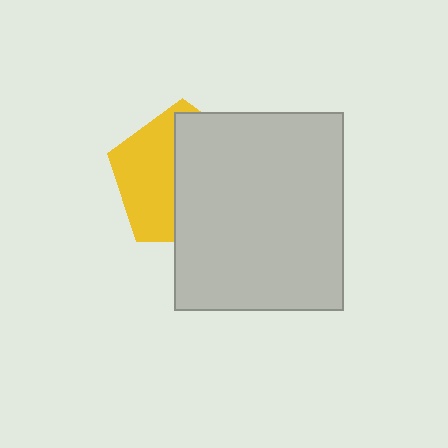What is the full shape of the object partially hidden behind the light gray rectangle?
The partially hidden object is a yellow pentagon.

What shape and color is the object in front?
The object in front is a light gray rectangle.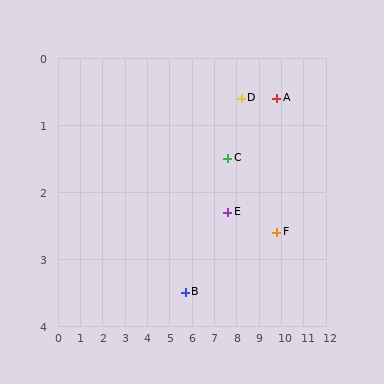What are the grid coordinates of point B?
Point B is at approximately (5.7, 3.5).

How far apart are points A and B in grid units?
Points A and B are about 5.0 grid units apart.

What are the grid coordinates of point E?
Point E is at approximately (7.6, 2.3).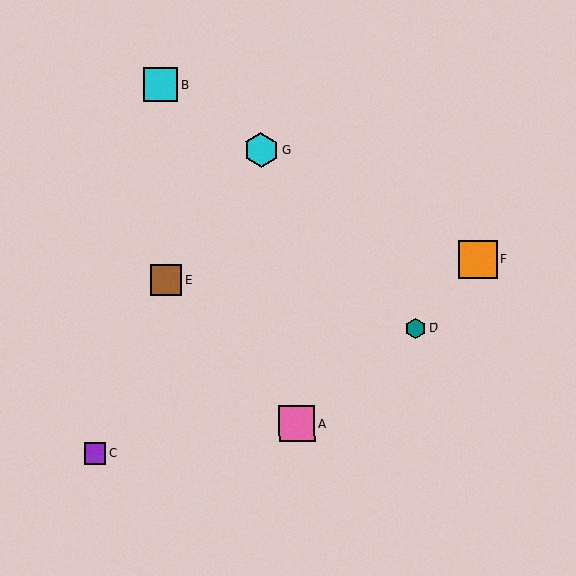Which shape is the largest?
The orange square (labeled F) is the largest.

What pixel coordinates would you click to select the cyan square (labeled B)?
Click at (161, 85) to select the cyan square B.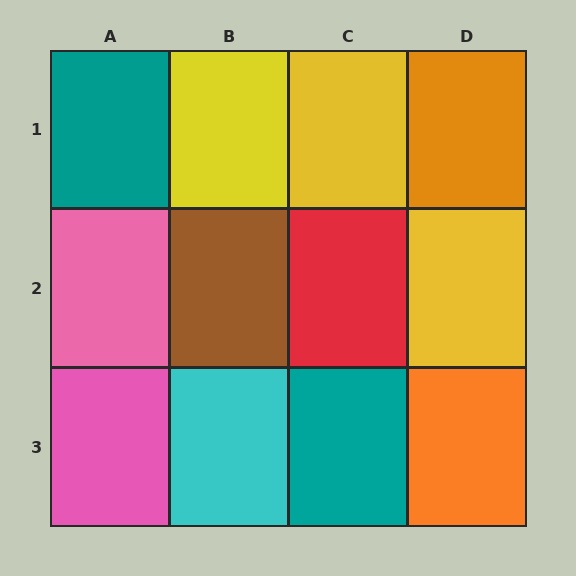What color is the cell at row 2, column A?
Pink.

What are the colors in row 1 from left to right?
Teal, yellow, yellow, orange.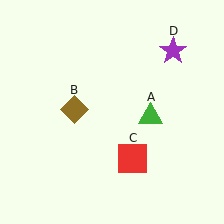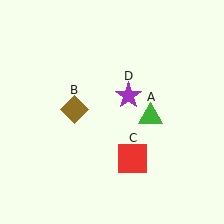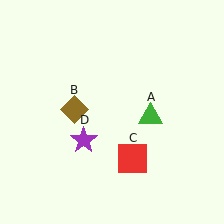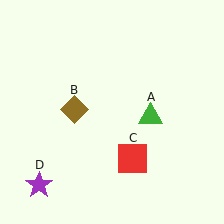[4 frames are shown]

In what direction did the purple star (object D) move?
The purple star (object D) moved down and to the left.